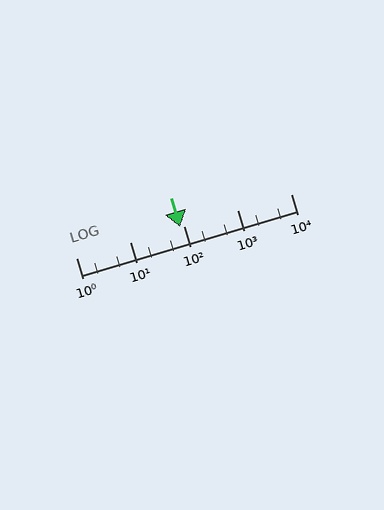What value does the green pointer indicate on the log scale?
The pointer indicates approximately 85.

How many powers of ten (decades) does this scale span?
The scale spans 4 decades, from 1 to 10000.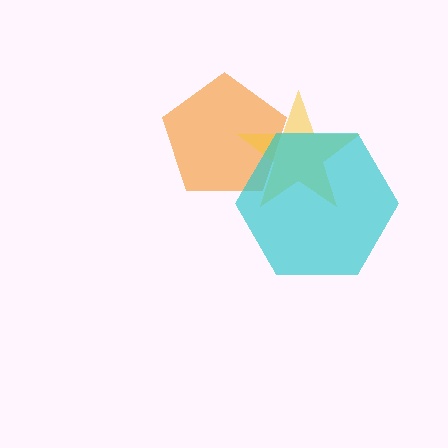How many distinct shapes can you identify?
There are 3 distinct shapes: an orange pentagon, a yellow star, a cyan hexagon.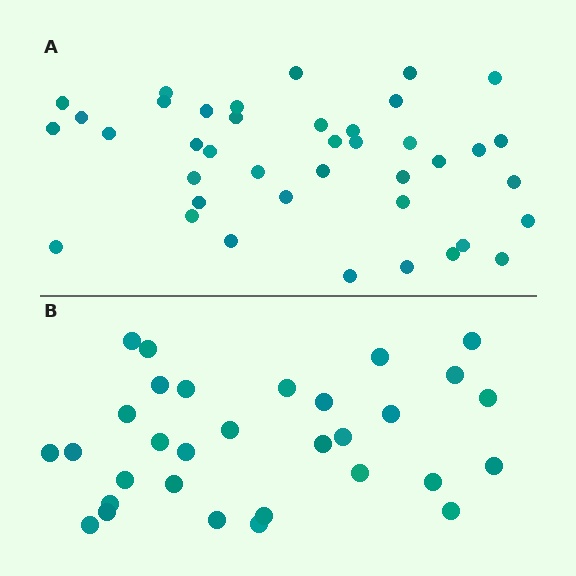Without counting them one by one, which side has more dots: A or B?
Region A (the top region) has more dots.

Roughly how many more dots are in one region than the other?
Region A has roughly 8 or so more dots than region B.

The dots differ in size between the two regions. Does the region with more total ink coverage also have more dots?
No. Region B has more total ink coverage because its dots are larger, but region A actually contains more individual dots. Total area can be misleading — the number of items is what matters here.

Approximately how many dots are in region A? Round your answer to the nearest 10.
About 40 dots.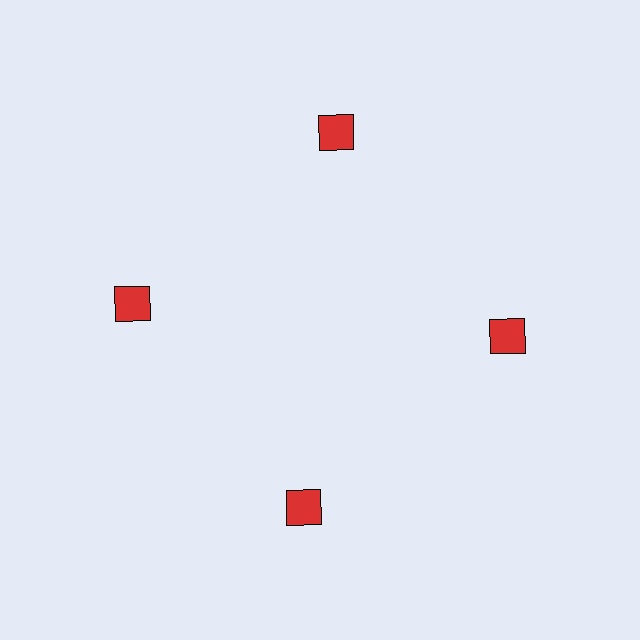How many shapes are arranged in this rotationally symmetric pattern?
There are 4 shapes, arranged in 4 groups of 1.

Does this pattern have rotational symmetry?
Yes, this pattern has 4-fold rotational symmetry. It looks the same after rotating 90 degrees around the center.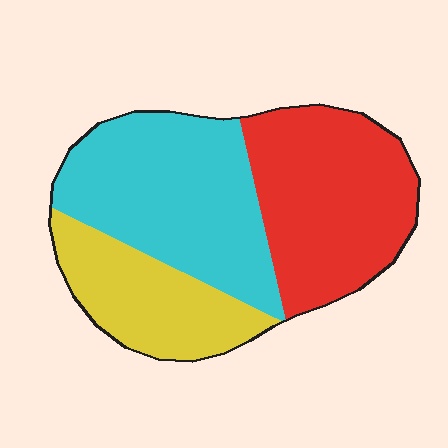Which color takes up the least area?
Yellow, at roughly 25%.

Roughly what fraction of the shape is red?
Red covers around 35% of the shape.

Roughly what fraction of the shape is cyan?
Cyan takes up about two fifths (2/5) of the shape.